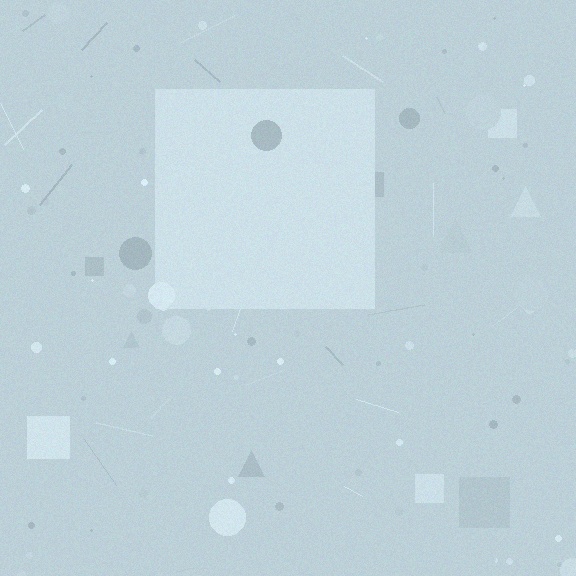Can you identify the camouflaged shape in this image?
The camouflaged shape is a square.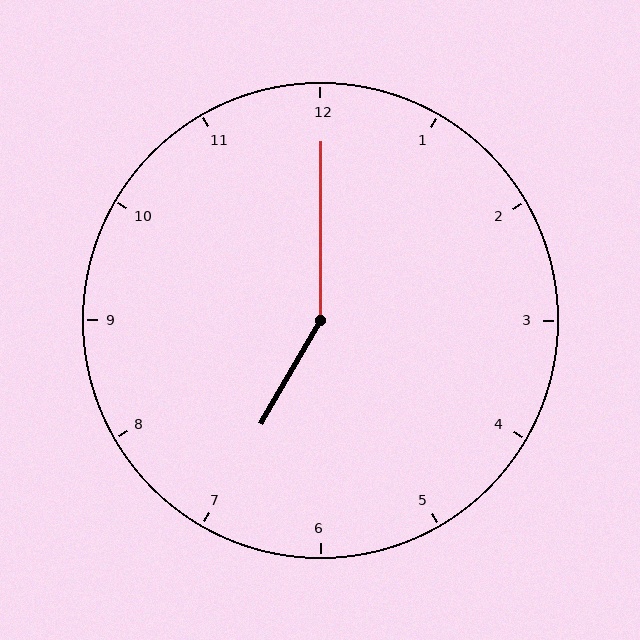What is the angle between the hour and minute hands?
Approximately 150 degrees.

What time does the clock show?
7:00.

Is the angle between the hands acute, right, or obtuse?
It is obtuse.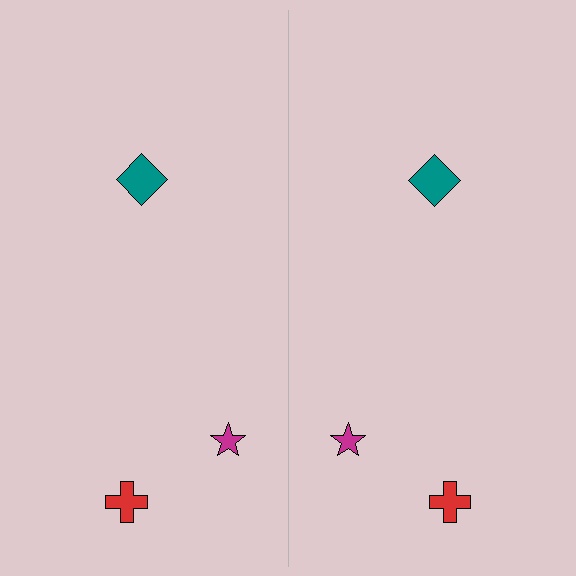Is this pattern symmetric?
Yes, this pattern has bilateral (reflection) symmetry.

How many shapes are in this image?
There are 6 shapes in this image.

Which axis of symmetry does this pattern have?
The pattern has a vertical axis of symmetry running through the center of the image.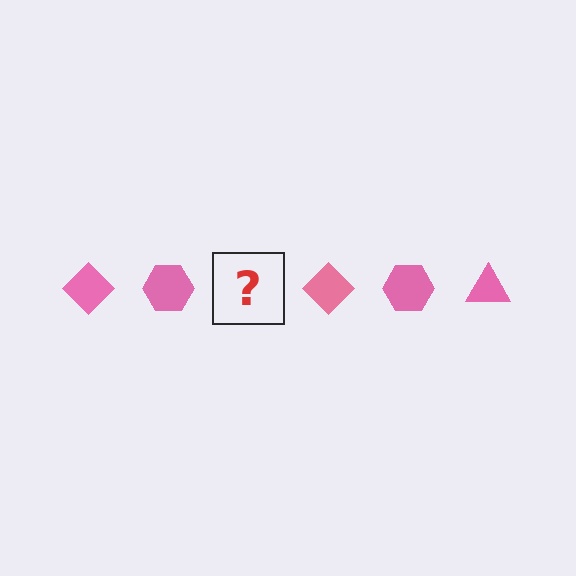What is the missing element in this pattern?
The missing element is a pink triangle.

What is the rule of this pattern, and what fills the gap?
The rule is that the pattern cycles through diamond, hexagon, triangle shapes in pink. The gap should be filled with a pink triangle.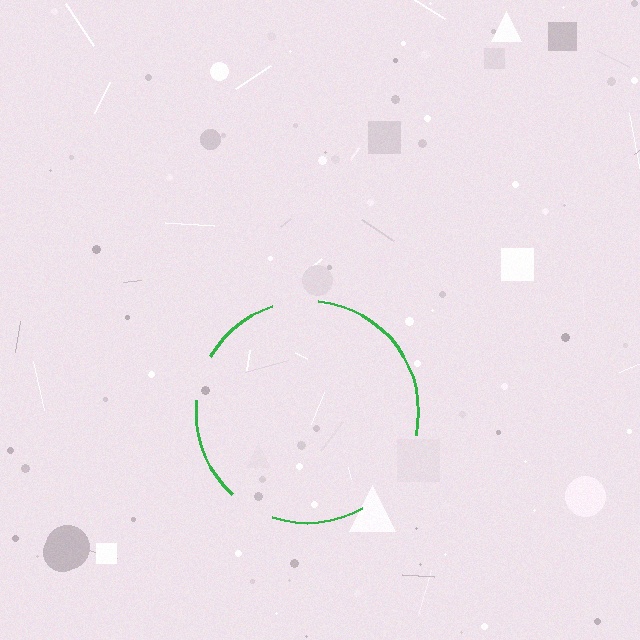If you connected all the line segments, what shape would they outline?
They would outline a circle.